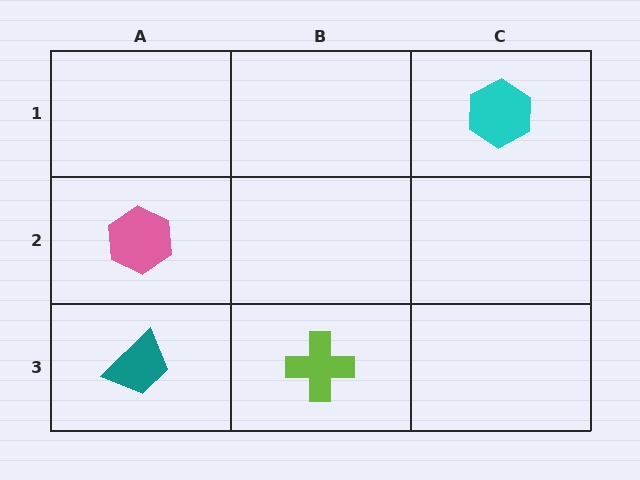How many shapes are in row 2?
1 shape.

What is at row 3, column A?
A teal trapezoid.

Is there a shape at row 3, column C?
No, that cell is empty.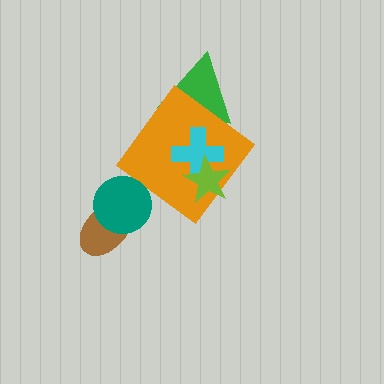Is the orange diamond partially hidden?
Yes, it is partially covered by another shape.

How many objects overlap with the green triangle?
2 objects overlap with the green triangle.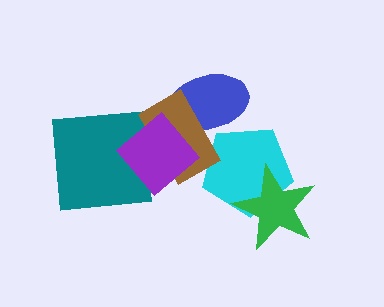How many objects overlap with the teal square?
1 object overlaps with the teal square.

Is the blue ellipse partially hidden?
Yes, it is partially covered by another shape.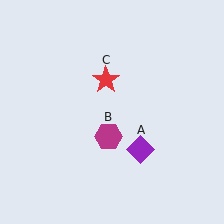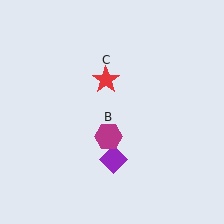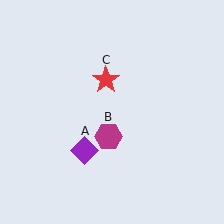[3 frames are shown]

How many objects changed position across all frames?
1 object changed position: purple diamond (object A).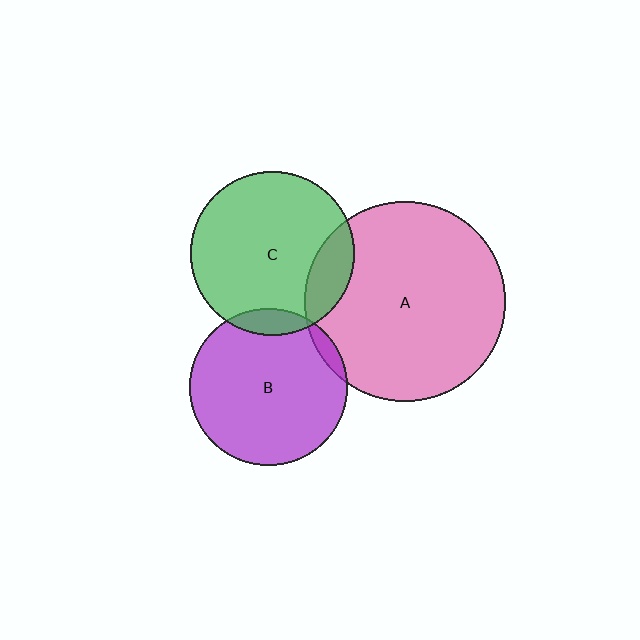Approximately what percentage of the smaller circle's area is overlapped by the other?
Approximately 10%.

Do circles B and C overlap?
Yes.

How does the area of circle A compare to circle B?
Approximately 1.6 times.